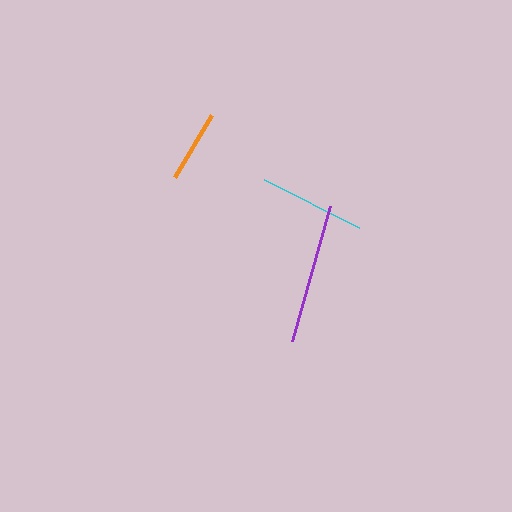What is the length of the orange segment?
The orange segment is approximately 72 pixels long.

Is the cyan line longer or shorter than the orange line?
The cyan line is longer than the orange line.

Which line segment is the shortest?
The orange line is the shortest at approximately 72 pixels.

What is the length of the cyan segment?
The cyan segment is approximately 106 pixels long.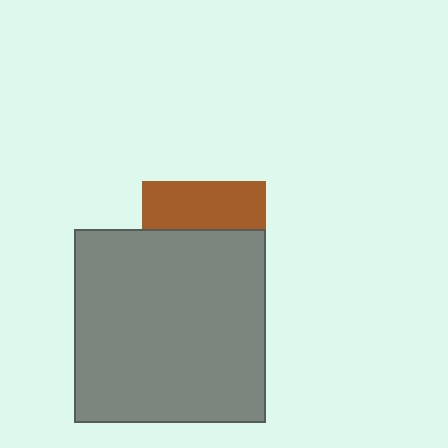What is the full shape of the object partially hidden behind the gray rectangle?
The partially hidden object is a brown square.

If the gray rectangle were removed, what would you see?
You would see the complete brown square.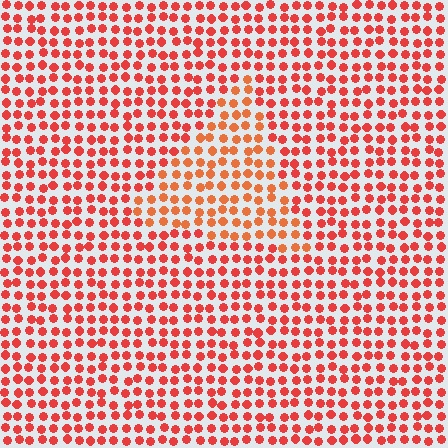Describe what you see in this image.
The image is filled with small red elements in a uniform arrangement. A triangle-shaped region is visible where the elements are tinted to a slightly different hue, forming a subtle color boundary.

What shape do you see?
I see a triangle.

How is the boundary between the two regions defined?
The boundary is defined purely by a slight shift in hue (about 19 degrees). Spacing, size, and orientation are identical on both sides.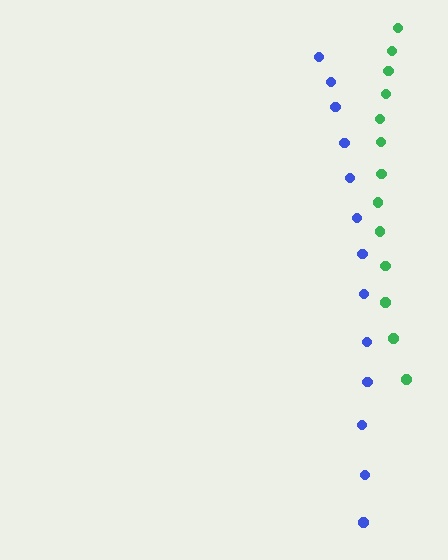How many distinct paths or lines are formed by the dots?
There are 2 distinct paths.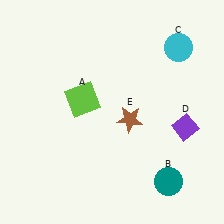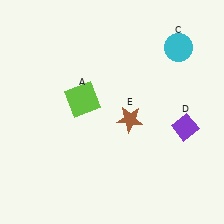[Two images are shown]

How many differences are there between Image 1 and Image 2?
There is 1 difference between the two images.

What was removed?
The teal circle (B) was removed in Image 2.